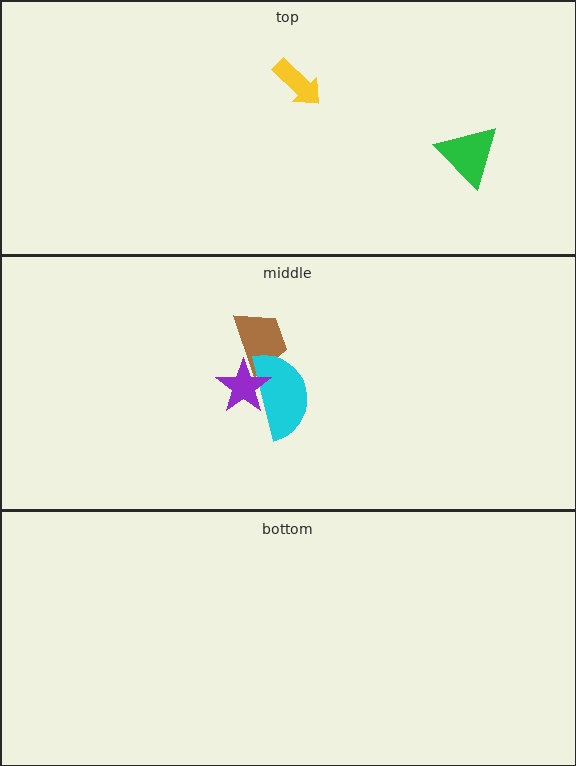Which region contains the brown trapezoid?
The middle region.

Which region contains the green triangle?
The top region.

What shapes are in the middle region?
The brown trapezoid, the cyan semicircle, the purple star.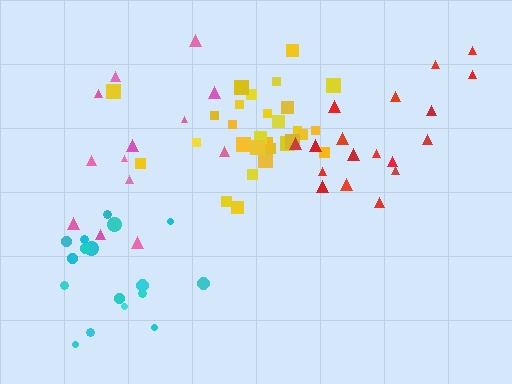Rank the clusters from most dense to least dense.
yellow, cyan, red, pink.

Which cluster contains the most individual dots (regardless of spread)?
Yellow (29).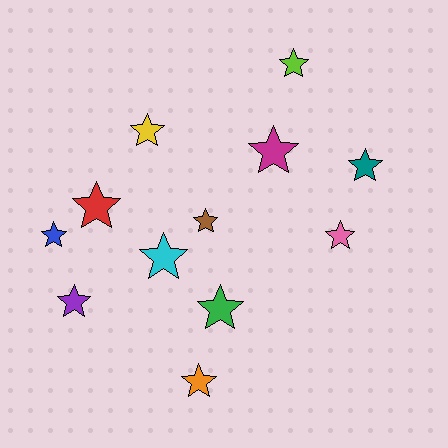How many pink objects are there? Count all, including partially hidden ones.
There is 1 pink object.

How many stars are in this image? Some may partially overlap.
There are 12 stars.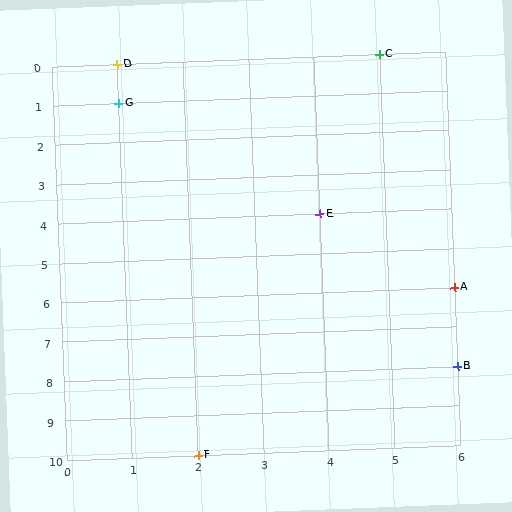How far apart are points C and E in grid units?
Points C and E are 1 column and 4 rows apart (about 4.1 grid units diagonally).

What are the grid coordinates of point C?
Point C is at grid coordinates (5, 0).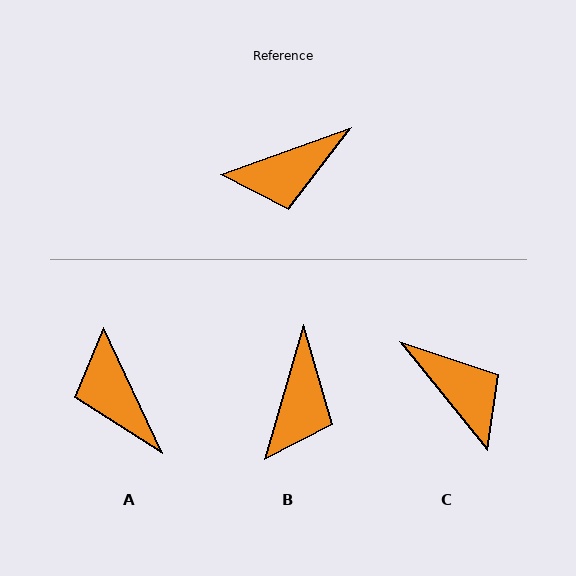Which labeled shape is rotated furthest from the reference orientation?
C, about 109 degrees away.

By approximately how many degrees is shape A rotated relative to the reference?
Approximately 85 degrees clockwise.